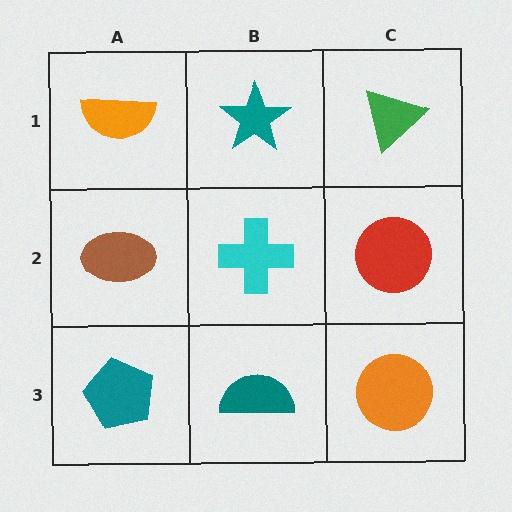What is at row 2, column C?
A red circle.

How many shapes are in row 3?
3 shapes.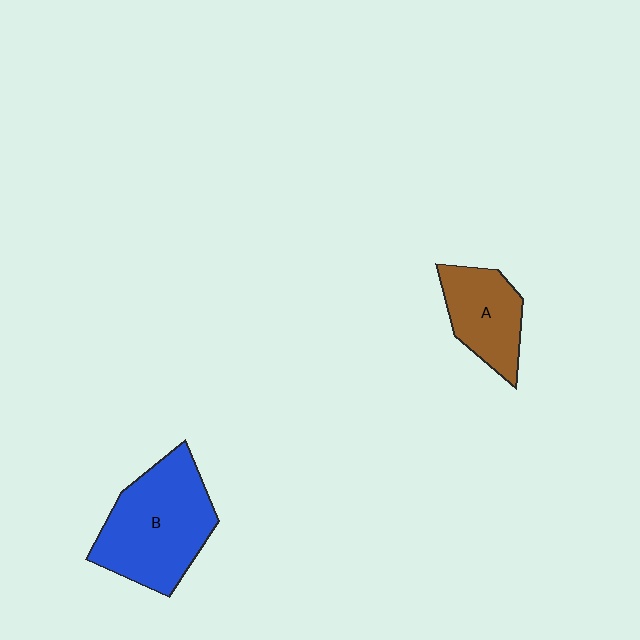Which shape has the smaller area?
Shape A (brown).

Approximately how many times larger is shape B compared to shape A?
Approximately 1.7 times.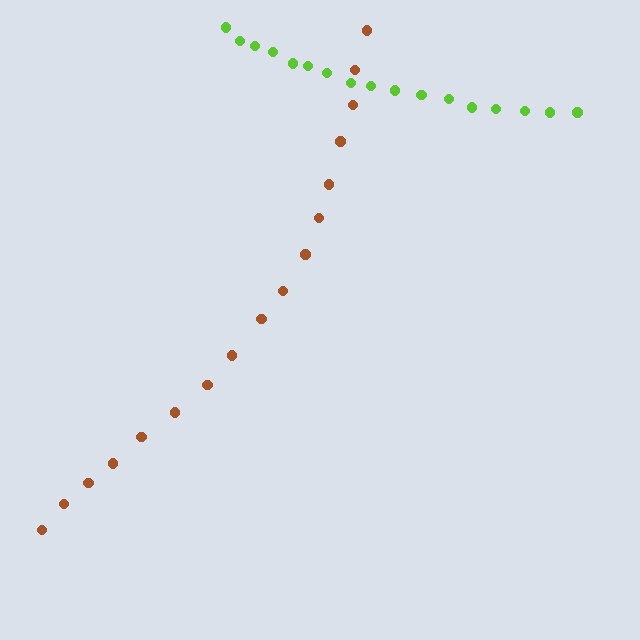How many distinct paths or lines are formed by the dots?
There are 2 distinct paths.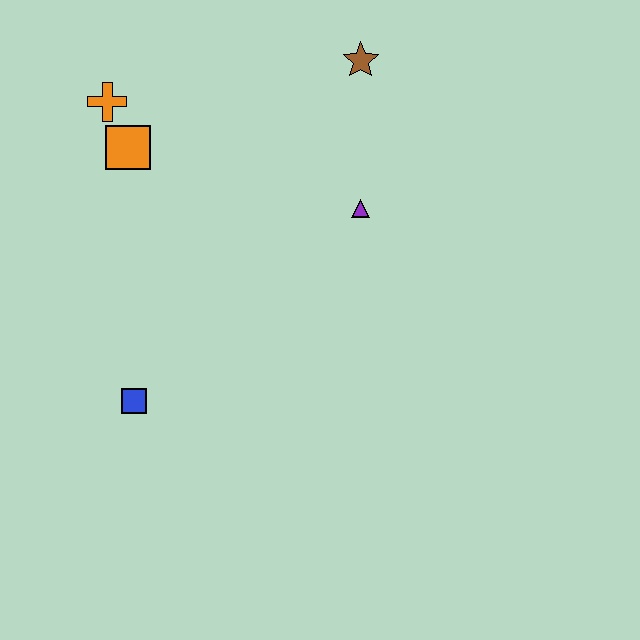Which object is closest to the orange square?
The orange cross is closest to the orange square.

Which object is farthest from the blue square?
The brown star is farthest from the blue square.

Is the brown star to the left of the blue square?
No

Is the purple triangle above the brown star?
No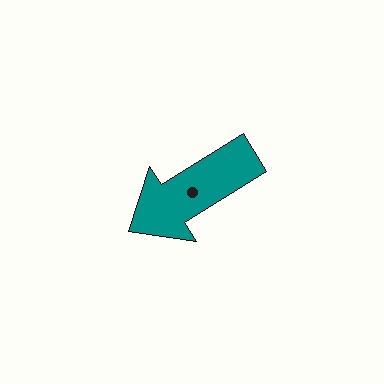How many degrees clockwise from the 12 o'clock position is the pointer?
Approximately 238 degrees.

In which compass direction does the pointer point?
Southwest.